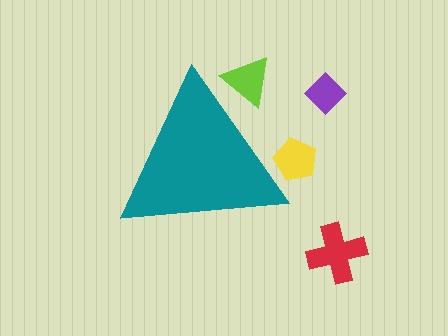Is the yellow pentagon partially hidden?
Yes, the yellow pentagon is partially hidden behind the teal triangle.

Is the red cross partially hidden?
No, the red cross is fully visible.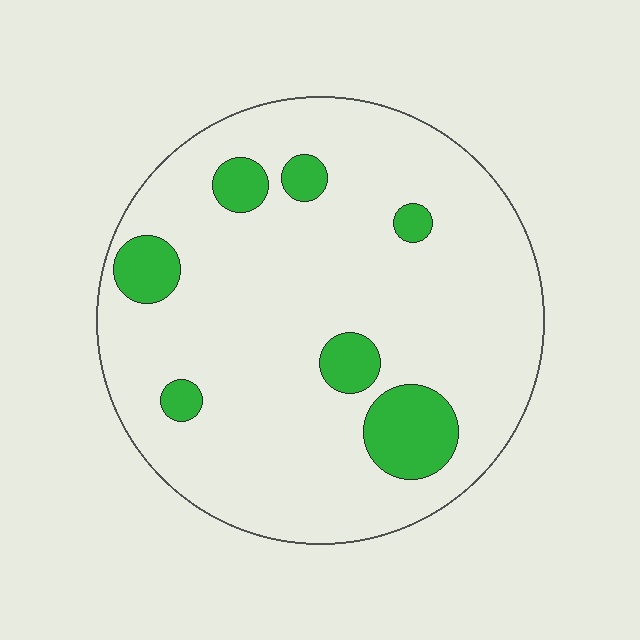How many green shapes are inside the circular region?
7.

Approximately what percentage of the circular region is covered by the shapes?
Approximately 15%.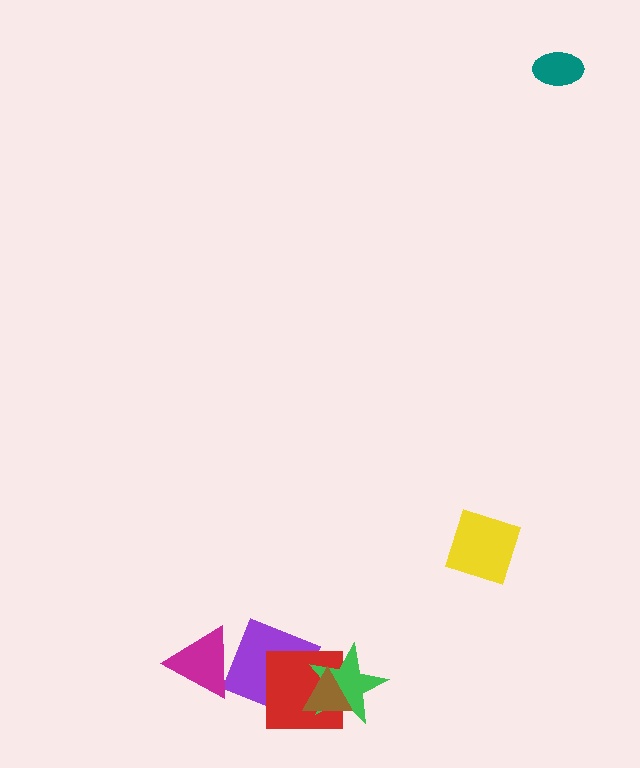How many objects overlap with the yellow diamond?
0 objects overlap with the yellow diamond.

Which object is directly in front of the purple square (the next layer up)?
The red square is directly in front of the purple square.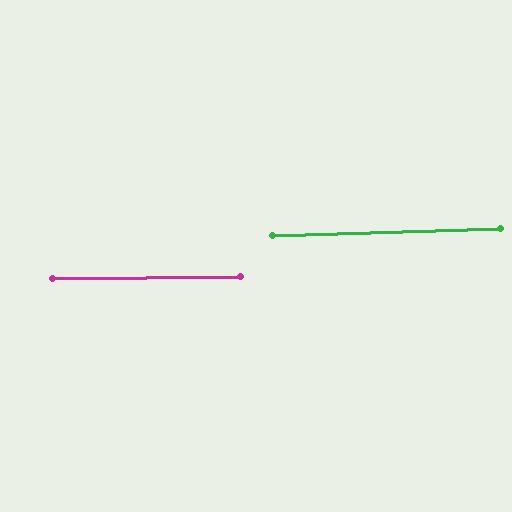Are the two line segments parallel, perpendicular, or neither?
Parallel — their directions differ by only 1.1°.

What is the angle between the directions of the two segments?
Approximately 1 degree.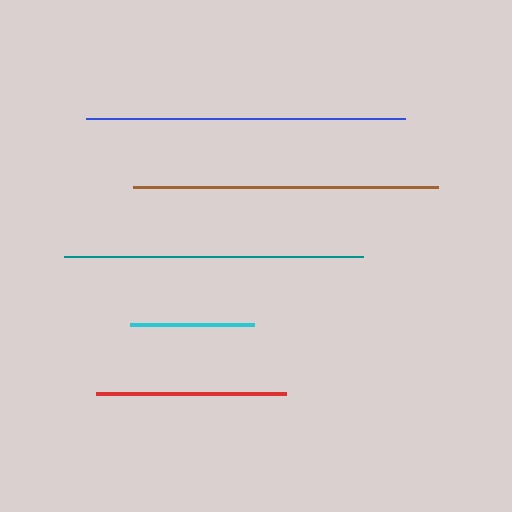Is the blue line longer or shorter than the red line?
The blue line is longer than the red line.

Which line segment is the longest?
The blue line is the longest at approximately 319 pixels.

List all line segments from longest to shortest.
From longest to shortest: blue, brown, teal, red, cyan.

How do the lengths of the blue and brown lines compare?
The blue and brown lines are approximately the same length.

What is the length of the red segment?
The red segment is approximately 189 pixels long.